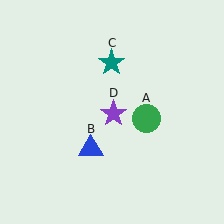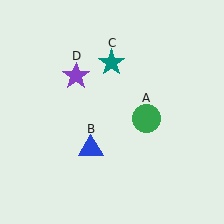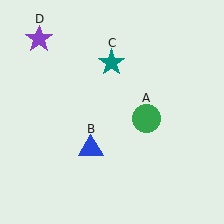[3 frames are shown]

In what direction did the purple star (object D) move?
The purple star (object D) moved up and to the left.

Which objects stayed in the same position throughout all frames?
Green circle (object A) and blue triangle (object B) and teal star (object C) remained stationary.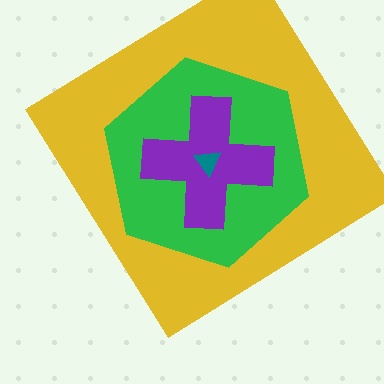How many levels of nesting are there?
4.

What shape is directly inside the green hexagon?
The purple cross.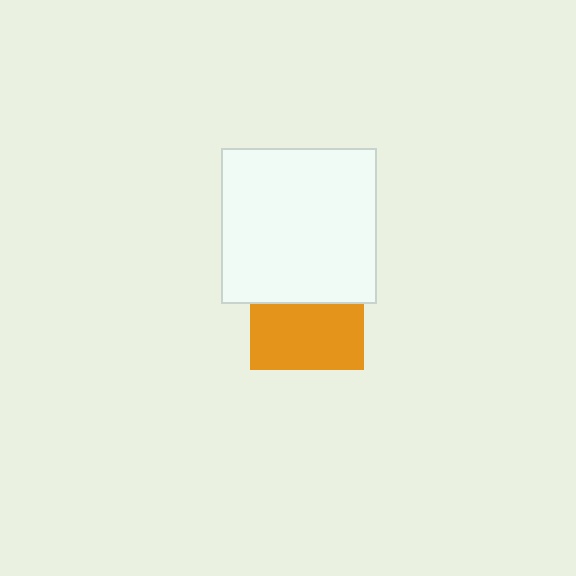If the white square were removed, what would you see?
You would see the complete orange square.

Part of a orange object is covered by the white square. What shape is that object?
It is a square.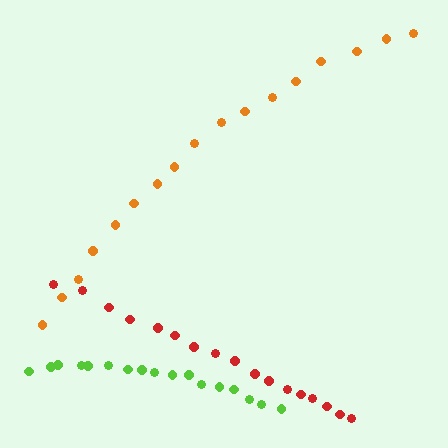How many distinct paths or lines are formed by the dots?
There are 3 distinct paths.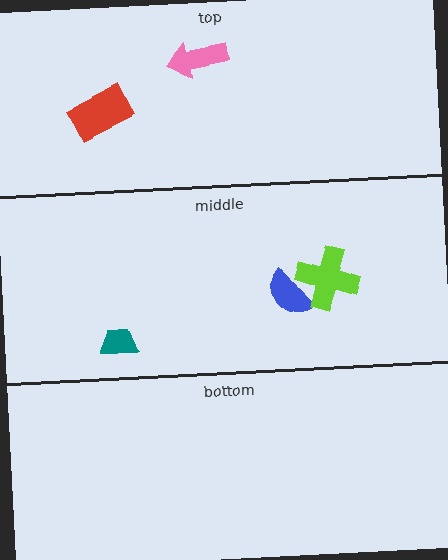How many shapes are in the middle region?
3.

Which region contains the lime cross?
The middle region.